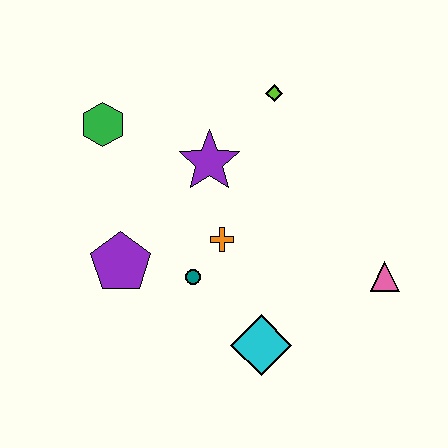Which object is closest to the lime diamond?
The purple star is closest to the lime diamond.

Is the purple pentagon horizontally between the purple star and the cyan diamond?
No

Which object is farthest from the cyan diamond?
The green hexagon is farthest from the cyan diamond.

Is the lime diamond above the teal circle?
Yes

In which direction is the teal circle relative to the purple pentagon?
The teal circle is to the right of the purple pentagon.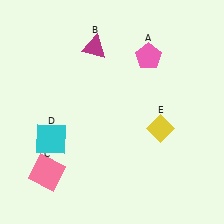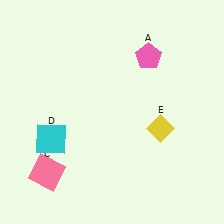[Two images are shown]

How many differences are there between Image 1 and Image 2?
There is 1 difference between the two images.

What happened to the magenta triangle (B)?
The magenta triangle (B) was removed in Image 2. It was in the top-left area of Image 1.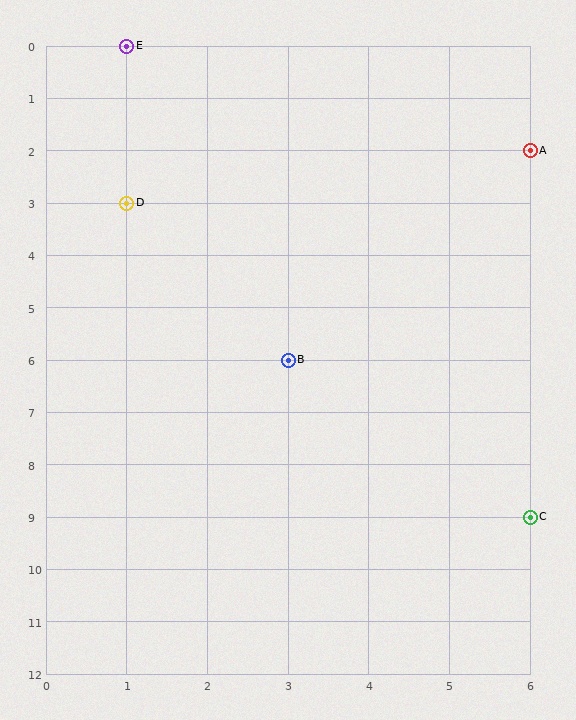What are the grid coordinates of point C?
Point C is at grid coordinates (6, 9).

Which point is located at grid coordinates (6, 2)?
Point A is at (6, 2).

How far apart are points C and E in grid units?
Points C and E are 5 columns and 9 rows apart (about 10.3 grid units diagonally).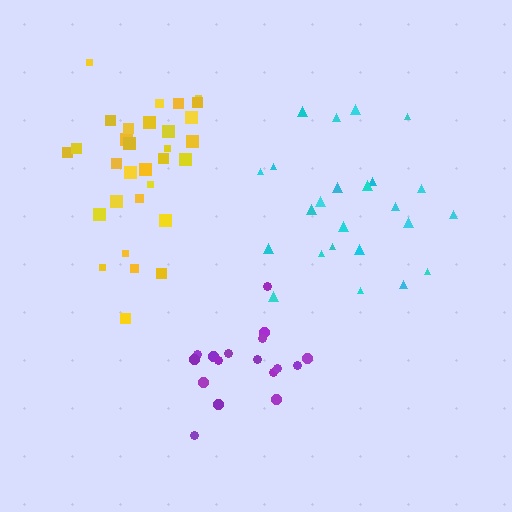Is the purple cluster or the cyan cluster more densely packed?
Purple.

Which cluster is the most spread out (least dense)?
Cyan.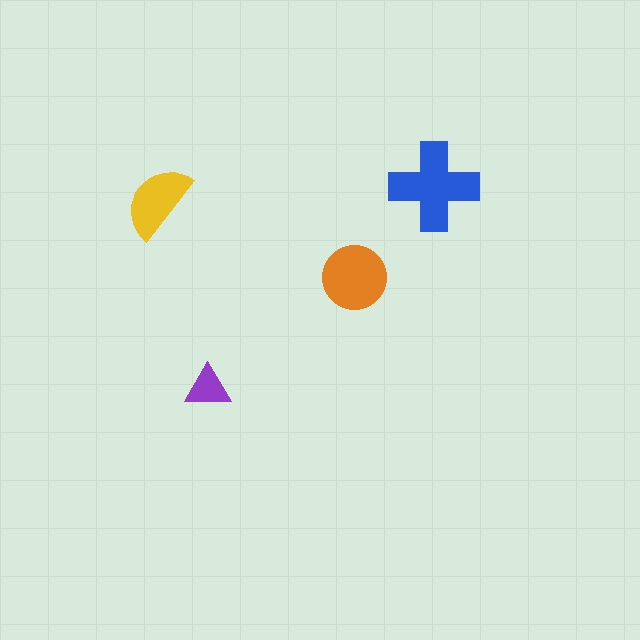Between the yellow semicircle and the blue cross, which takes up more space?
The blue cross.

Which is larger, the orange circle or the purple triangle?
The orange circle.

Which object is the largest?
The blue cross.